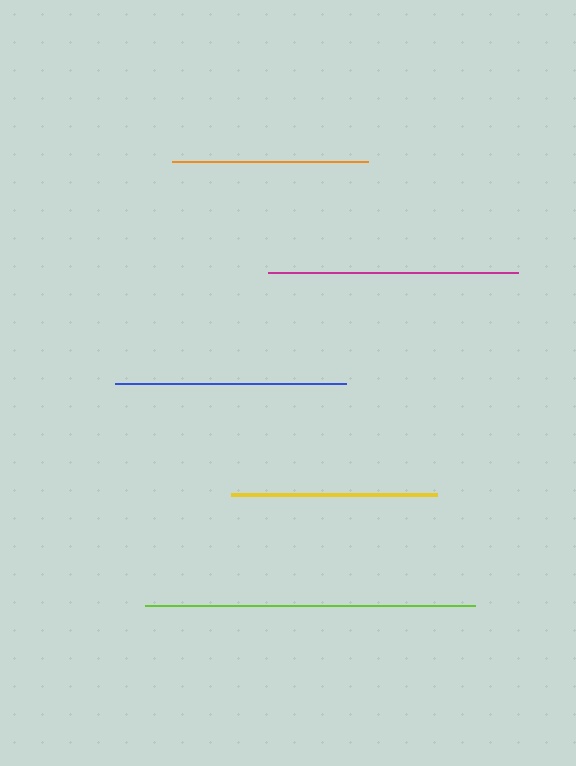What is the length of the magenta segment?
The magenta segment is approximately 250 pixels long.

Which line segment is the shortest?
The orange line is the shortest at approximately 196 pixels.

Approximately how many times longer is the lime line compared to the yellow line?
The lime line is approximately 1.6 times the length of the yellow line.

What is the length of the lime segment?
The lime segment is approximately 330 pixels long.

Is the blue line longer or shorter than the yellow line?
The blue line is longer than the yellow line.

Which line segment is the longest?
The lime line is the longest at approximately 330 pixels.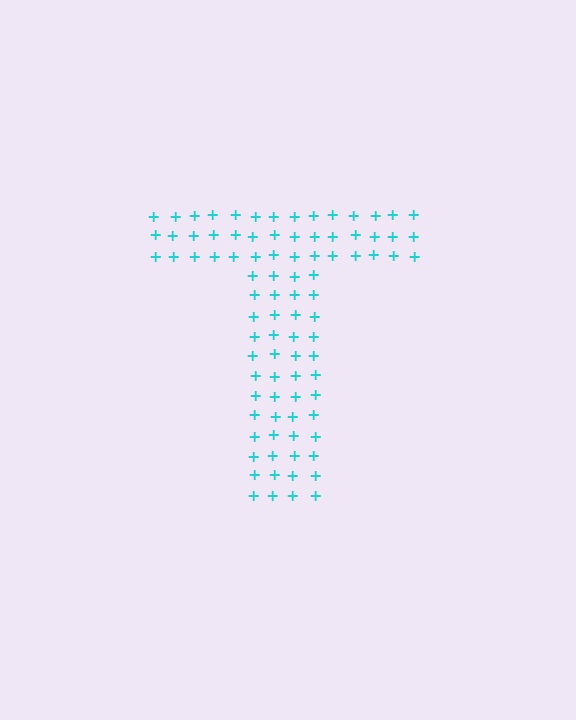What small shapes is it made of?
It is made of small plus signs.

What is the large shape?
The large shape is the letter T.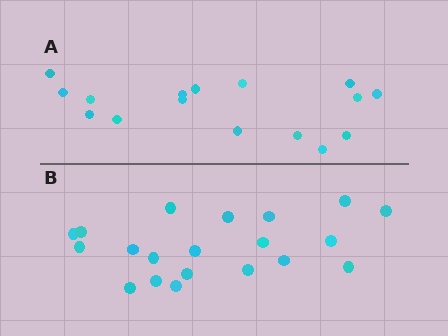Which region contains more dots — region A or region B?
Region B (the bottom region) has more dots.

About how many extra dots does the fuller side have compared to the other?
Region B has about 4 more dots than region A.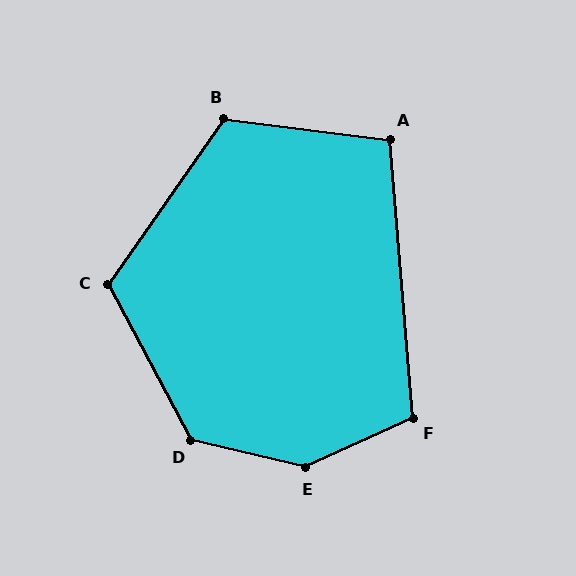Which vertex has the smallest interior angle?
A, at approximately 102 degrees.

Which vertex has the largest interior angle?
E, at approximately 142 degrees.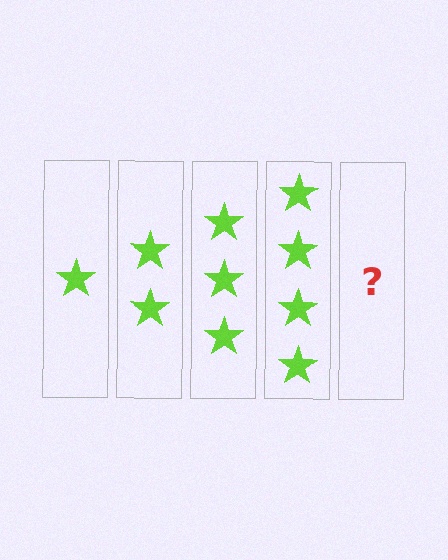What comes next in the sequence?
The next element should be 5 stars.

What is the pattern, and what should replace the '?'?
The pattern is that each step adds one more star. The '?' should be 5 stars.